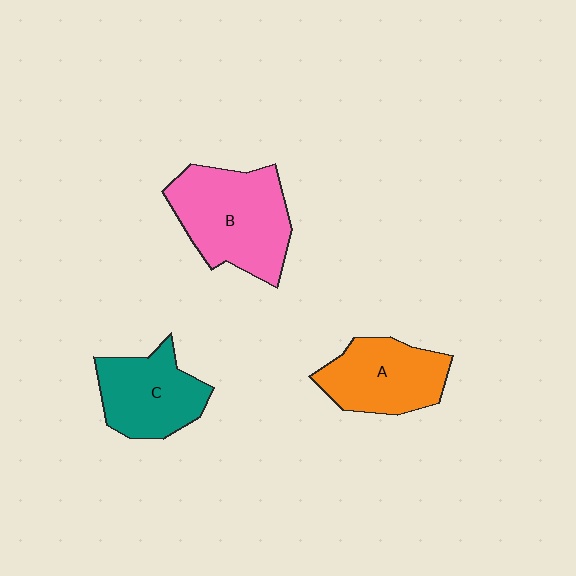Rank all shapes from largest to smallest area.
From largest to smallest: B (pink), A (orange), C (teal).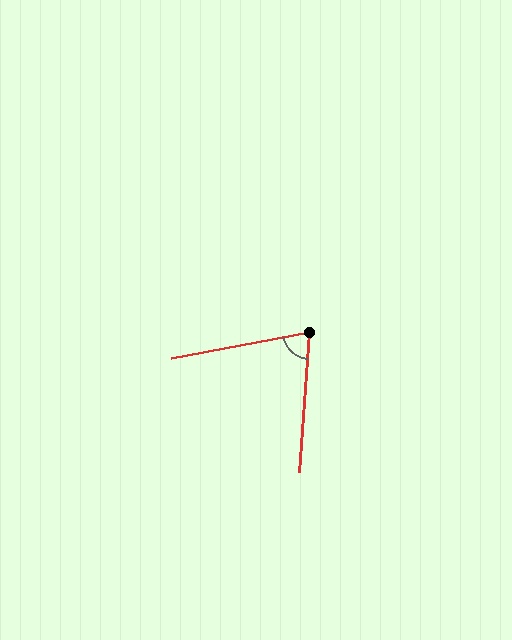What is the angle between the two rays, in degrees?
Approximately 75 degrees.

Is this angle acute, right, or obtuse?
It is acute.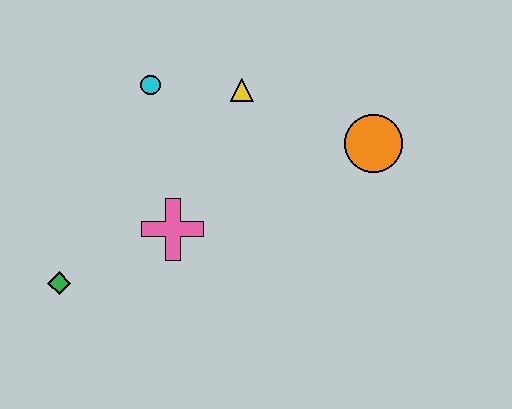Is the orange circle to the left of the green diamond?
No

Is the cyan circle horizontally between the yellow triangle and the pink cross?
No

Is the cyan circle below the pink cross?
No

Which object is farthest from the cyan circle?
The orange circle is farthest from the cyan circle.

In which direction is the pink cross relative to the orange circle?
The pink cross is to the left of the orange circle.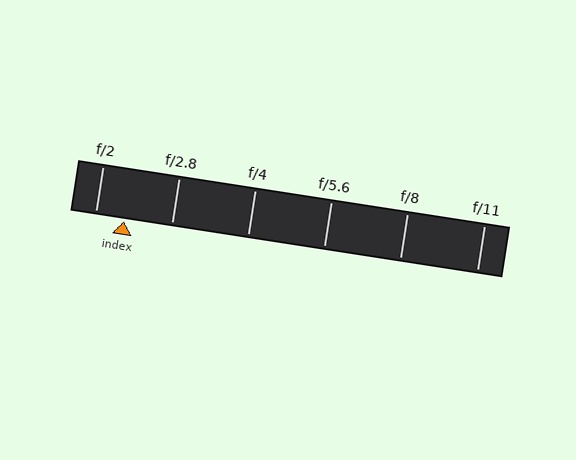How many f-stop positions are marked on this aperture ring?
There are 6 f-stop positions marked.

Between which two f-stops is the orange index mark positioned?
The index mark is between f/2 and f/2.8.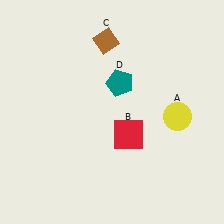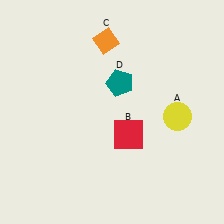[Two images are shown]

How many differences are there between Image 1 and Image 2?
There is 1 difference between the two images.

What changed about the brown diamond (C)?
In Image 1, C is brown. In Image 2, it changed to orange.